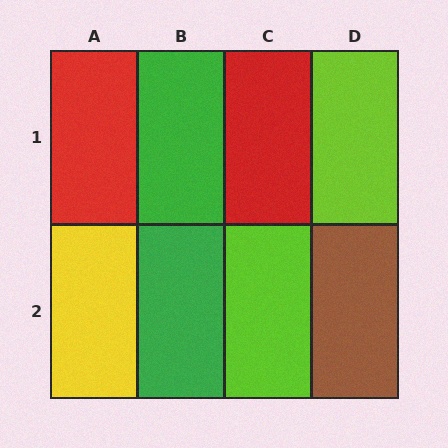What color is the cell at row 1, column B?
Green.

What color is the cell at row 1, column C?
Red.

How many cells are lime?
2 cells are lime.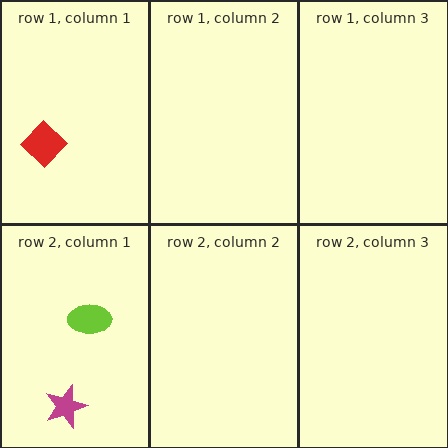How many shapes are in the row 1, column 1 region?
1.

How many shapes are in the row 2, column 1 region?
2.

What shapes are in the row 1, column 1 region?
The red diamond.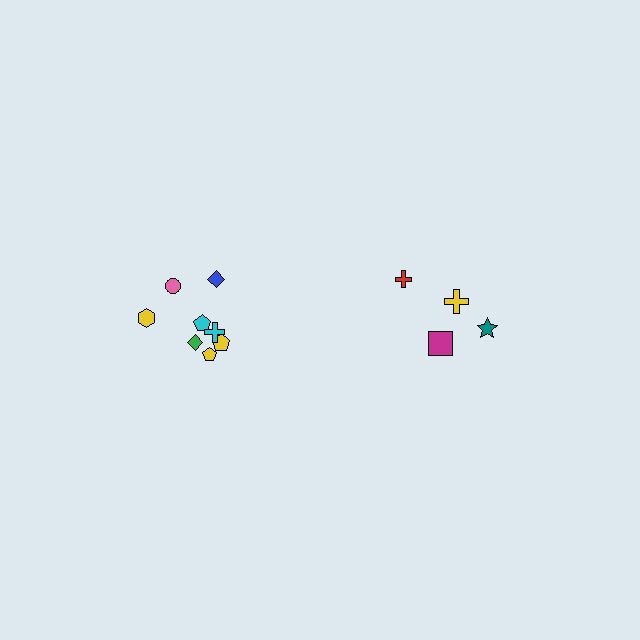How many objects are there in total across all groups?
There are 12 objects.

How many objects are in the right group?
There are 4 objects.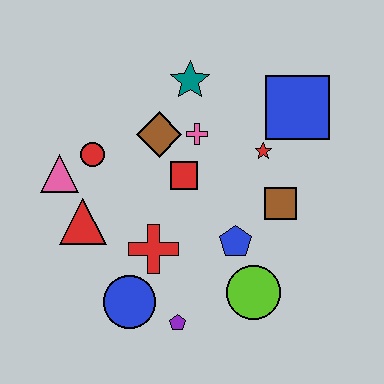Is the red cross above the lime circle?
Yes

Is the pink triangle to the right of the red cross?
No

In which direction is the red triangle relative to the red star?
The red triangle is to the left of the red star.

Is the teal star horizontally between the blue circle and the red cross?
No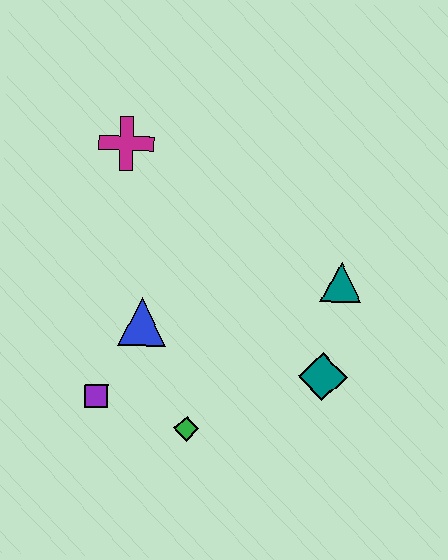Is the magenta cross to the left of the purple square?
No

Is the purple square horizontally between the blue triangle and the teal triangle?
No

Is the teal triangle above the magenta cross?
No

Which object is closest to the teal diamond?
The teal triangle is closest to the teal diamond.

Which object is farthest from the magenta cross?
The teal diamond is farthest from the magenta cross.